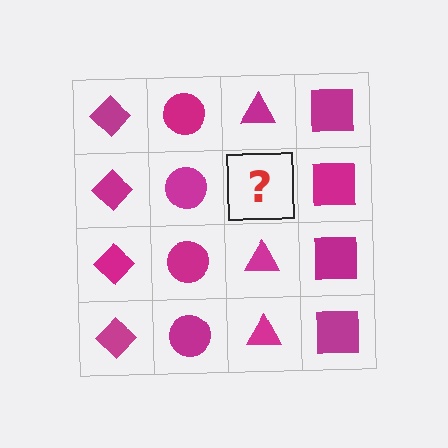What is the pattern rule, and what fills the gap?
The rule is that each column has a consistent shape. The gap should be filled with a magenta triangle.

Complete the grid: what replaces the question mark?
The question mark should be replaced with a magenta triangle.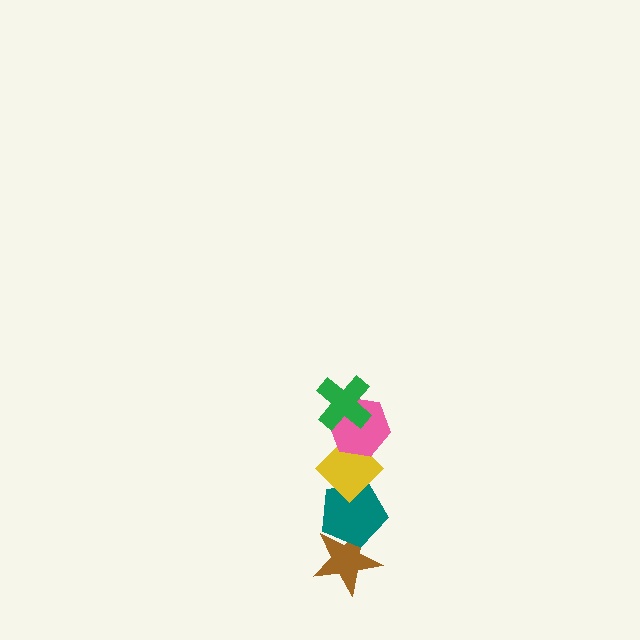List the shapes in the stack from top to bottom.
From top to bottom: the green cross, the pink hexagon, the yellow diamond, the teal pentagon, the brown star.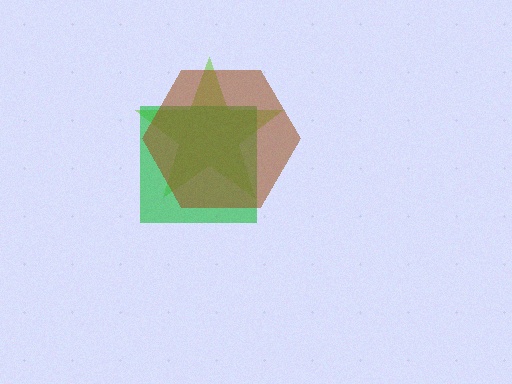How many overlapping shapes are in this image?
There are 3 overlapping shapes in the image.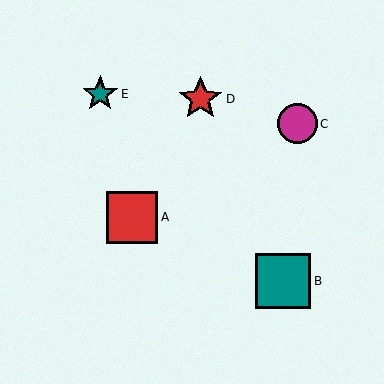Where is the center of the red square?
The center of the red square is at (132, 217).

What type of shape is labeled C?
Shape C is a magenta circle.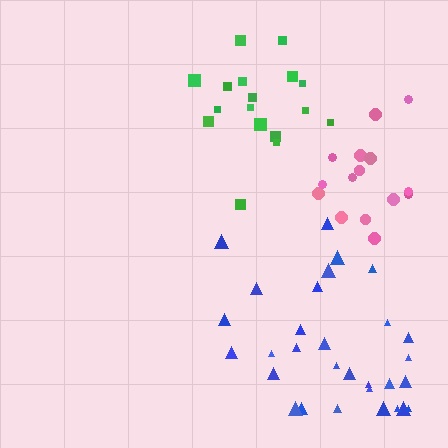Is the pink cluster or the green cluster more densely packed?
Pink.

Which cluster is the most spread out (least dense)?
Blue.